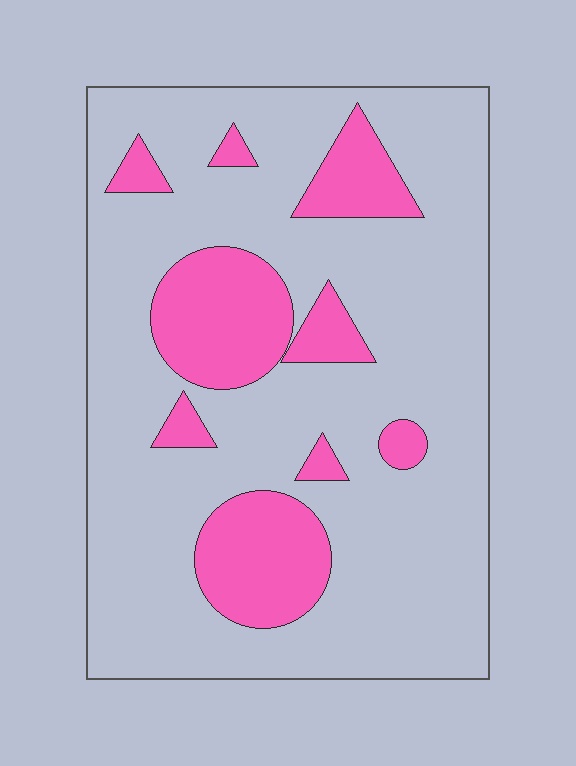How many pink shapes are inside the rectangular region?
9.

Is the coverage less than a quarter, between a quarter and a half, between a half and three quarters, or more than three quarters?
Less than a quarter.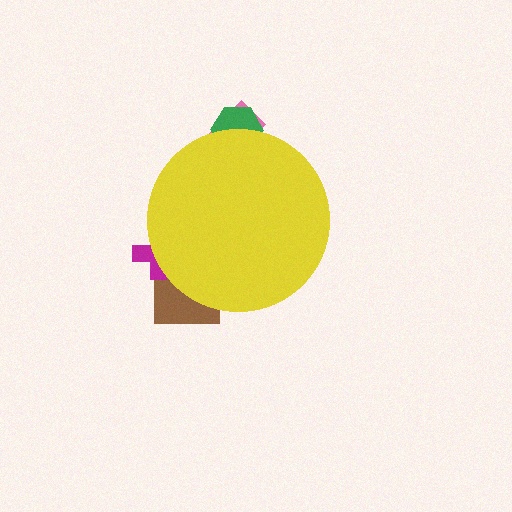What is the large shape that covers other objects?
A yellow circle.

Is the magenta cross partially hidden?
Yes, the magenta cross is partially hidden behind the yellow circle.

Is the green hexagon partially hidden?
Yes, the green hexagon is partially hidden behind the yellow circle.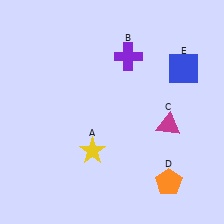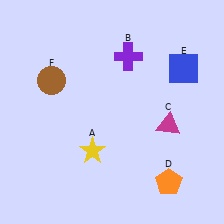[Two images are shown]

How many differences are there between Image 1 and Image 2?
There is 1 difference between the two images.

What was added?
A brown circle (F) was added in Image 2.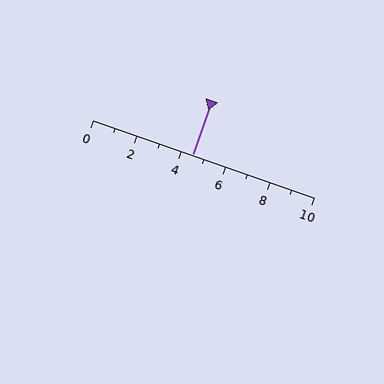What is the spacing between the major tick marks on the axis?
The major ticks are spaced 2 apart.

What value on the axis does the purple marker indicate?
The marker indicates approximately 4.5.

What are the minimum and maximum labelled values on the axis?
The axis runs from 0 to 10.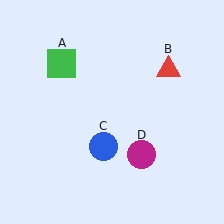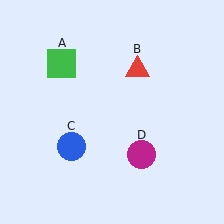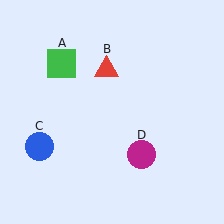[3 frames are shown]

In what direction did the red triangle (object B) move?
The red triangle (object B) moved left.